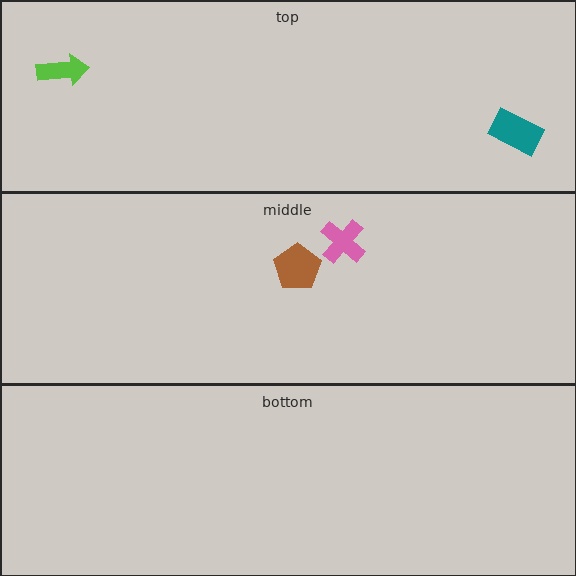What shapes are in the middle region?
The pink cross, the brown pentagon.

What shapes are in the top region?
The teal rectangle, the lime arrow.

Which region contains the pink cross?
The middle region.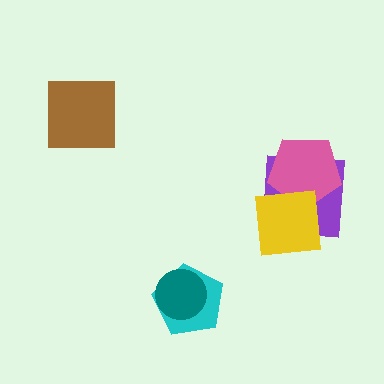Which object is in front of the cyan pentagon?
The teal circle is in front of the cyan pentagon.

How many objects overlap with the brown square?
0 objects overlap with the brown square.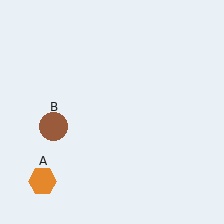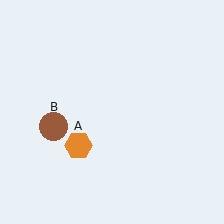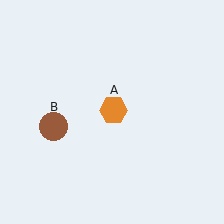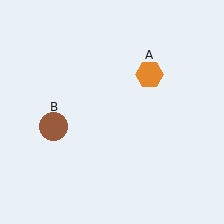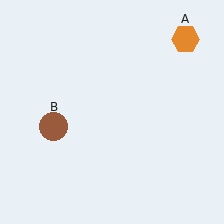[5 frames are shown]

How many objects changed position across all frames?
1 object changed position: orange hexagon (object A).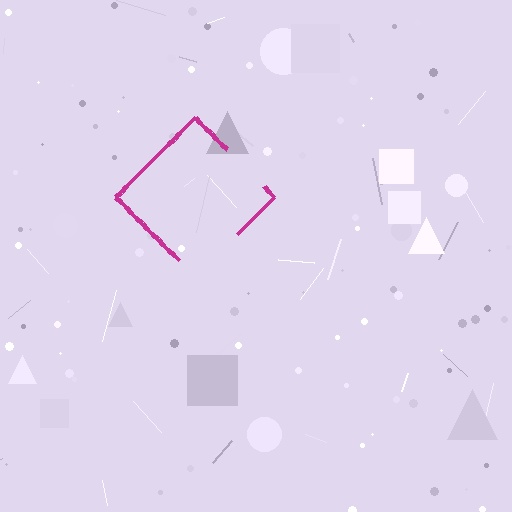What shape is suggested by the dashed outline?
The dashed outline suggests a diamond.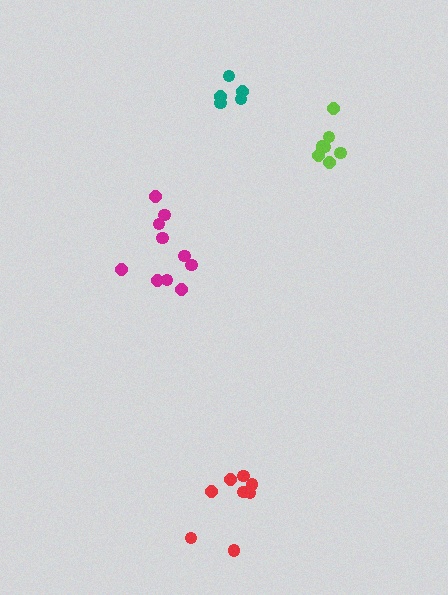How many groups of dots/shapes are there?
There are 4 groups.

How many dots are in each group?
Group 1: 5 dots, Group 2: 7 dots, Group 3: 8 dots, Group 4: 10 dots (30 total).